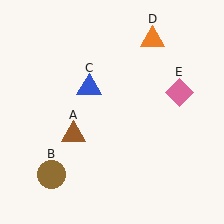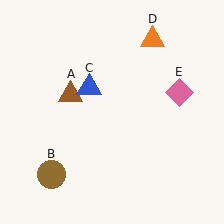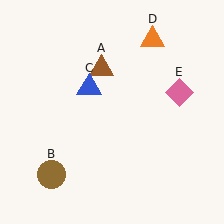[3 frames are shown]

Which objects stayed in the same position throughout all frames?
Brown circle (object B) and blue triangle (object C) and orange triangle (object D) and pink diamond (object E) remained stationary.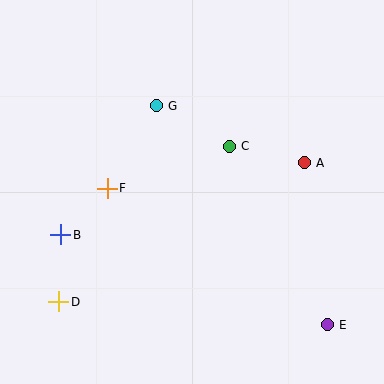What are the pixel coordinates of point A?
Point A is at (304, 163).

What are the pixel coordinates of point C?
Point C is at (229, 146).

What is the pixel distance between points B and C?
The distance between B and C is 190 pixels.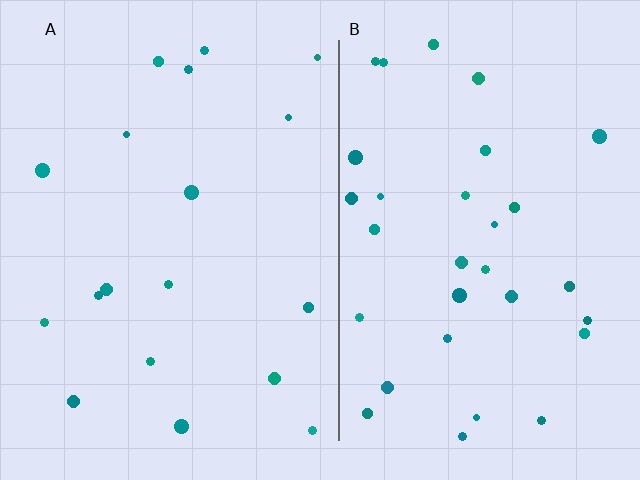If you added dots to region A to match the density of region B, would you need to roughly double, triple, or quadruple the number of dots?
Approximately double.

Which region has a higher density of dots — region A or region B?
B (the right).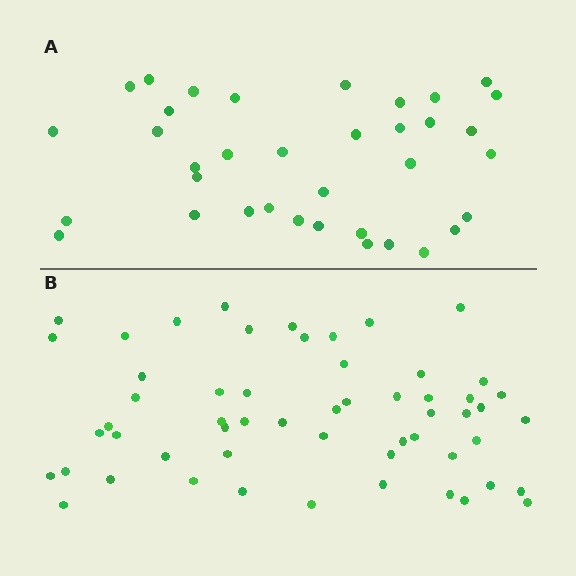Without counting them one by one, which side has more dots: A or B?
Region B (the bottom region) has more dots.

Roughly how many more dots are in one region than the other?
Region B has approximately 20 more dots than region A.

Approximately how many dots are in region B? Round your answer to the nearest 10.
About 60 dots. (The exact count is 56, which rounds to 60.)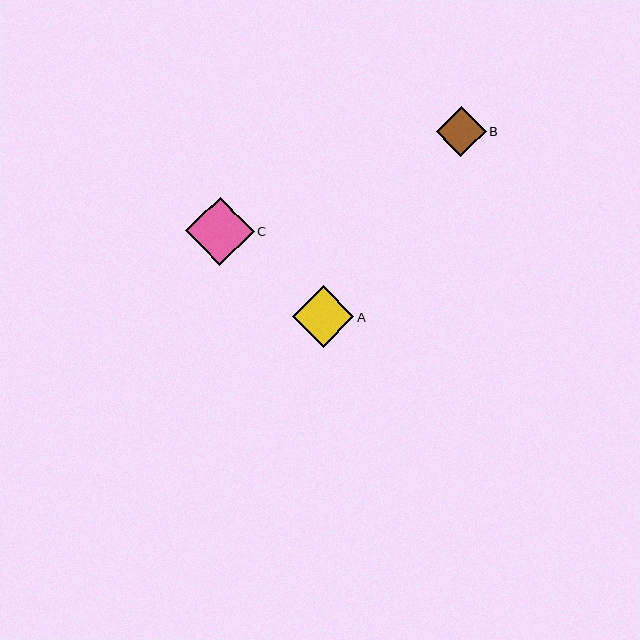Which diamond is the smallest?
Diamond B is the smallest with a size of approximately 50 pixels.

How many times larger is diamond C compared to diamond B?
Diamond C is approximately 1.4 times the size of diamond B.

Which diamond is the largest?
Diamond C is the largest with a size of approximately 68 pixels.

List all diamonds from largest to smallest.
From largest to smallest: C, A, B.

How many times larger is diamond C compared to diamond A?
Diamond C is approximately 1.1 times the size of diamond A.